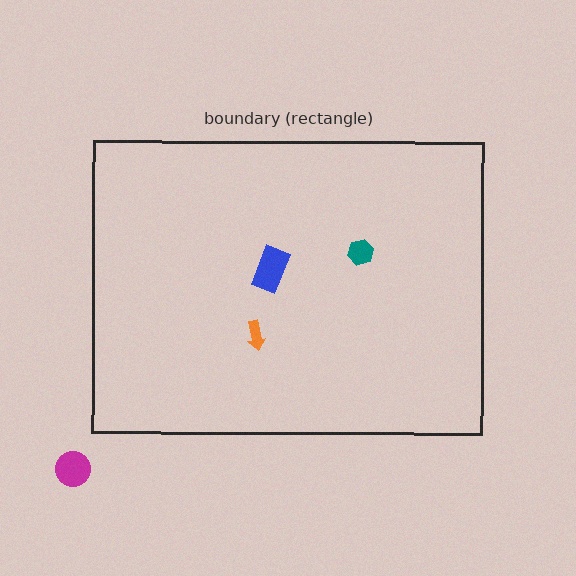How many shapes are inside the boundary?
3 inside, 1 outside.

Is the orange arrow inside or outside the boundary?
Inside.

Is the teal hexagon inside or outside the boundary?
Inside.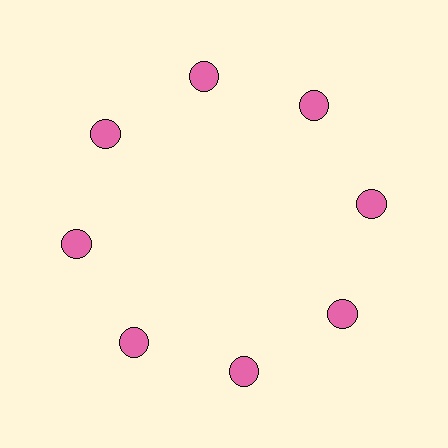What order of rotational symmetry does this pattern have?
This pattern has 8-fold rotational symmetry.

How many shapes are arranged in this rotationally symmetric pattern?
There are 8 shapes, arranged in 8 groups of 1.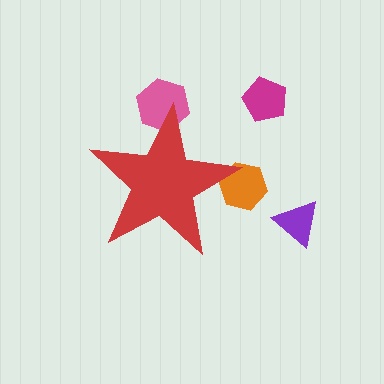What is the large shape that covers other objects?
A red star.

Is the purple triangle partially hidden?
No, the purple triangle is fully visible.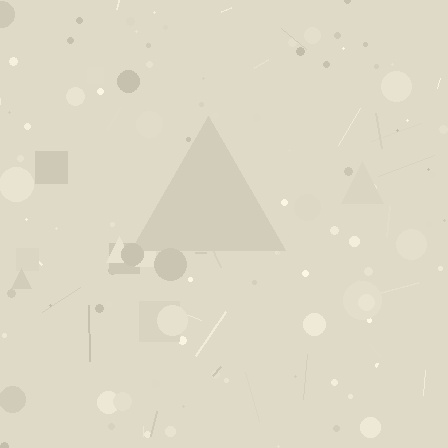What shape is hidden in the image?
A triangle is hidden in the image.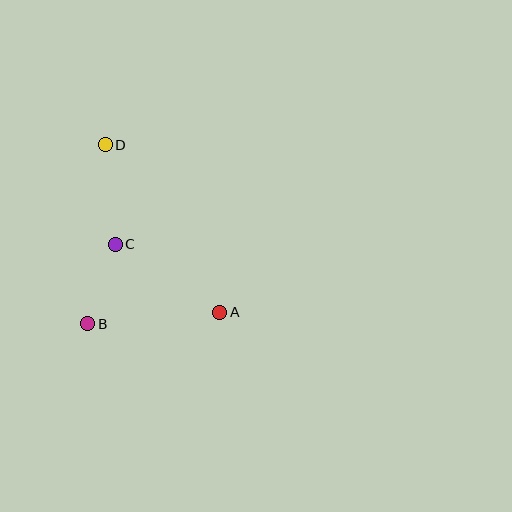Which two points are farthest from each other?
Points A and D are farthest from each other.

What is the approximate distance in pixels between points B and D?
The distance between B and D is approximately 180 pixels.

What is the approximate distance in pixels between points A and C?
The distance between A and C is approximately 125 pixels.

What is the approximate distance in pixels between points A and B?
The distance between A and B is approximately 133 pixels.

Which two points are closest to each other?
Points B and C are closest to each other.